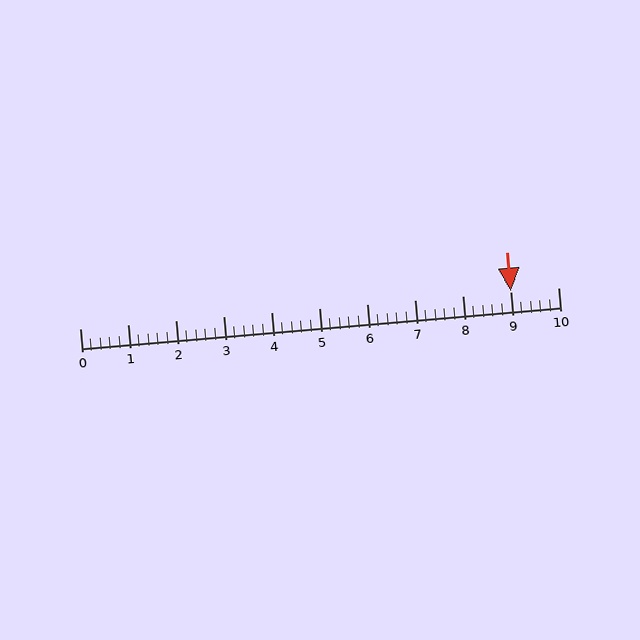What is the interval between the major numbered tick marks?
The major tick marks are spaced 1 units apart.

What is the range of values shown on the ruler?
The ruler shows values from 0 to 10.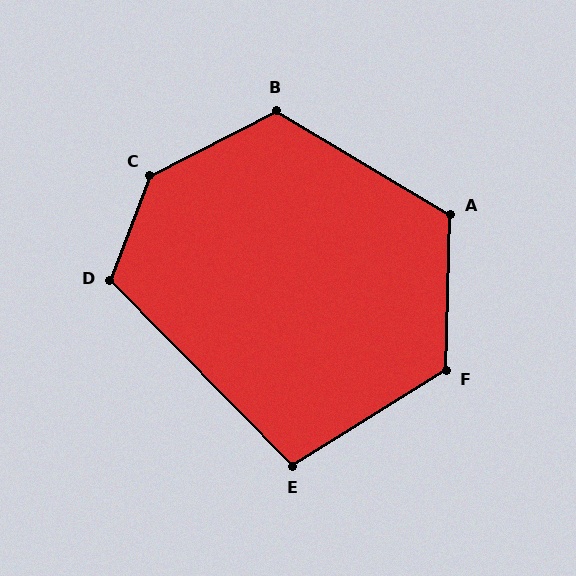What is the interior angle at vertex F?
Approximately 124 degrees (obtuse).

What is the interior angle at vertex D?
Approximately 115 degrees (obtuse).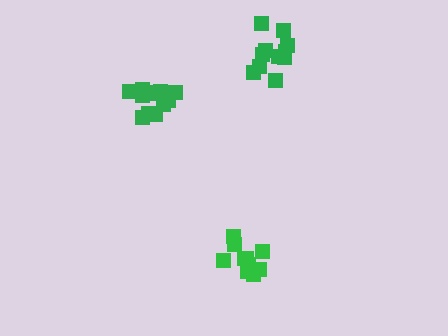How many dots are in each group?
Group 1: 11 dots, Group 2: 12 dots, Group 3: 11 dots (34 total).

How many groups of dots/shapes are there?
There are 3 groups.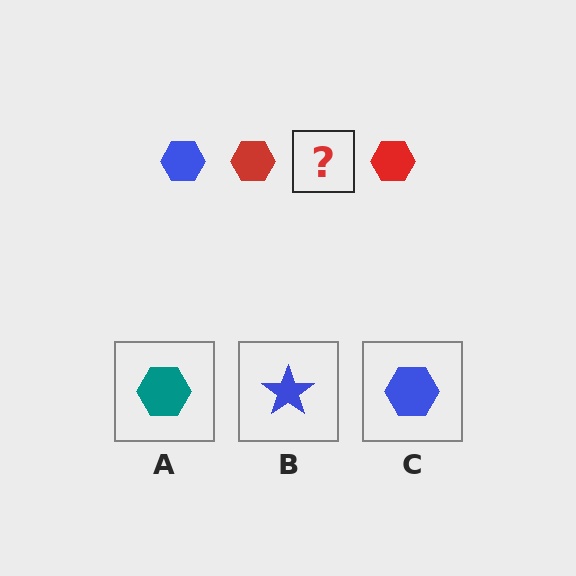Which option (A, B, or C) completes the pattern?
C.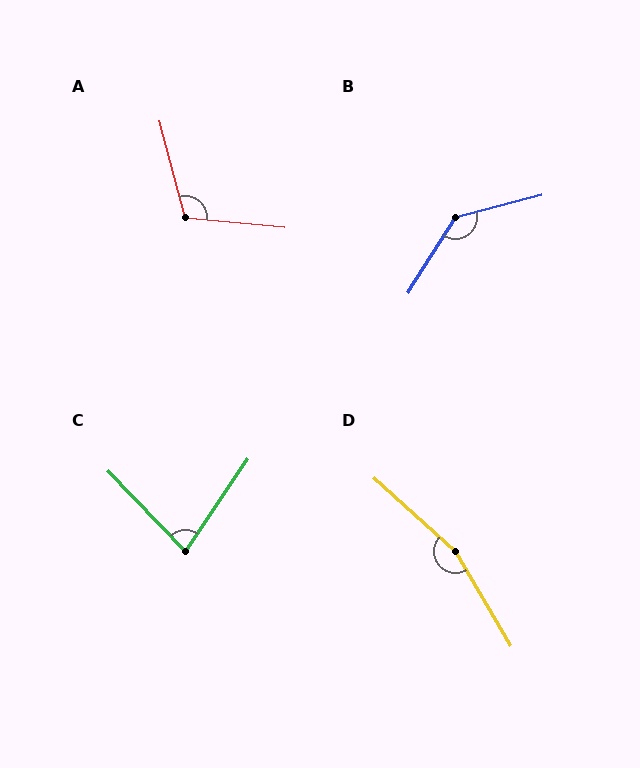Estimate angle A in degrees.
Approximately 110 degrees.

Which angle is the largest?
D, at approximately 162 degrees.